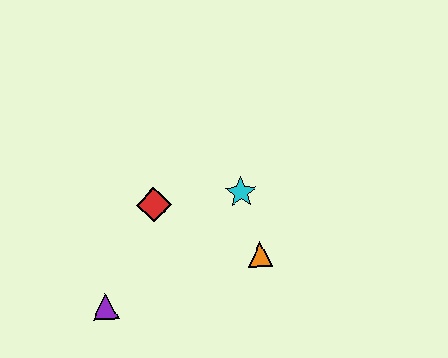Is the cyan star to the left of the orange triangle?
Yes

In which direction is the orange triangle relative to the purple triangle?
The orange triangle is to the right of the purple triangle.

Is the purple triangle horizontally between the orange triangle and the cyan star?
No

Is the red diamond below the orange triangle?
No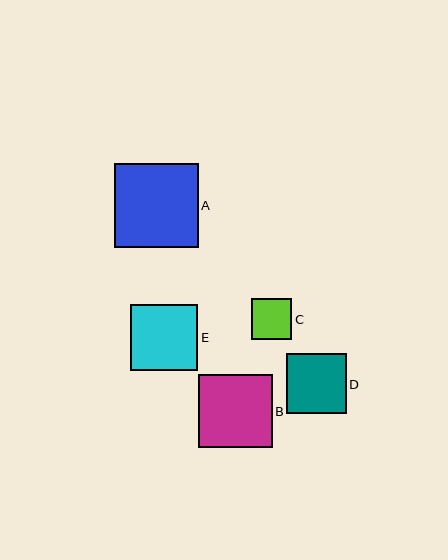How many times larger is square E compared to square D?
Square E is approximately 1.1 times the size of square D.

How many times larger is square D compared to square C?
Square D is approximately 1.5 times the size of square C.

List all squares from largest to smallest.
From largest to smallest: A, B, E, D, C.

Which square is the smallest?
Square C is the smallest with a size of approximately 40 pixels.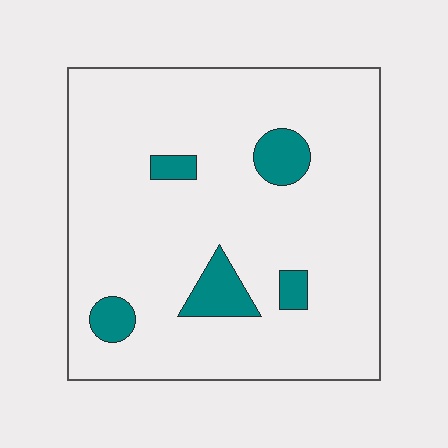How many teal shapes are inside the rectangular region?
5.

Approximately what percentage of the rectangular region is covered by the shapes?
Approximately 10%.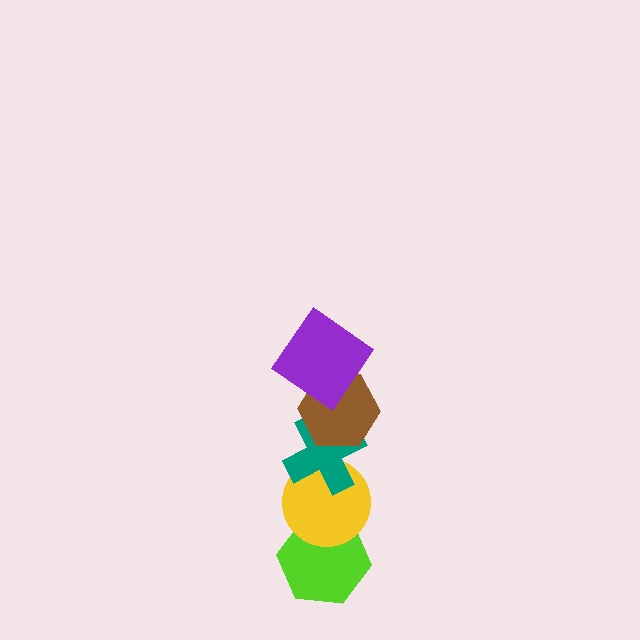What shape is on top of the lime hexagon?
The yellow circle is on top of the lime hexagon.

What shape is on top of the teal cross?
The brown hexagon is on top of the teal cross.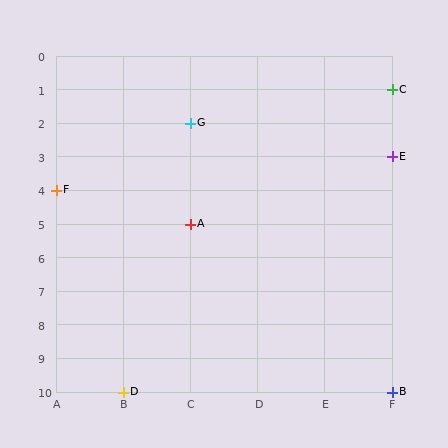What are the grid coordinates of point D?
Point D is at grid coordinates (B, 10).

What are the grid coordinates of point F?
Point F is at grid coordinates (A, 4).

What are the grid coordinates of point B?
Point B is at grid coordinates (F, 10).